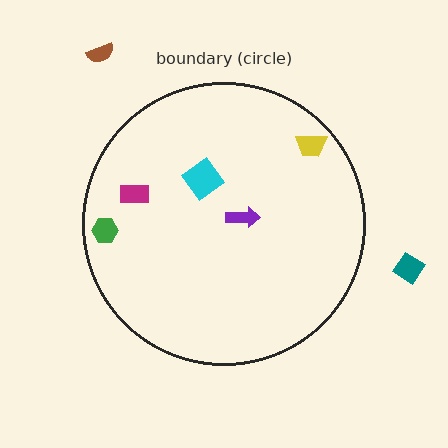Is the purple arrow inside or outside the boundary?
Inside.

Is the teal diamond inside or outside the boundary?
Outside.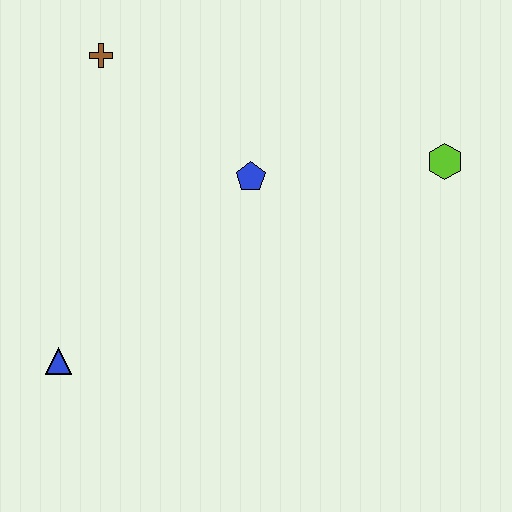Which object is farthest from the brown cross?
The lime hexagon is farthest from the brown cross.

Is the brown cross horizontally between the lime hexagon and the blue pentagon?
No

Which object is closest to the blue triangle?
The blue pentagon is closest to the blue triangle.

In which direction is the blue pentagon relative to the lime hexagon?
The blue pentagon is to the left of the lime hexagon.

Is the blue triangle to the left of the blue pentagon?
Yes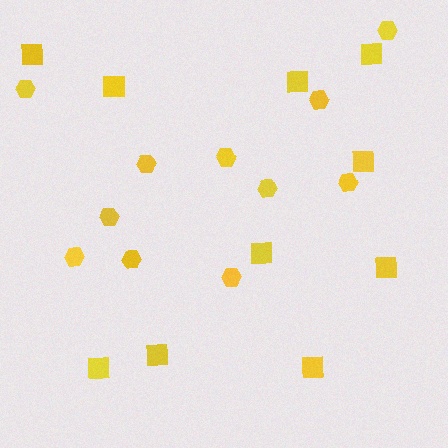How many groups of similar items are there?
There are 2 groups: one group of hexagons (11) and one group of squares (10).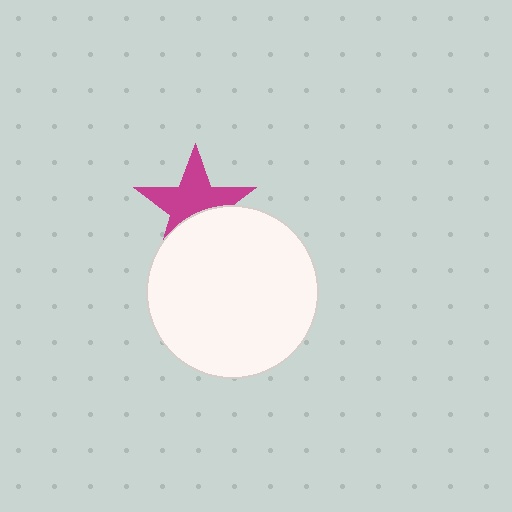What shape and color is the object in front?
The object in front is a white circle.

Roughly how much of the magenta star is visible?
About half of it is visible (roughly 63%).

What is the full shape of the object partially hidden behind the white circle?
The partially hidden object is a magenta star.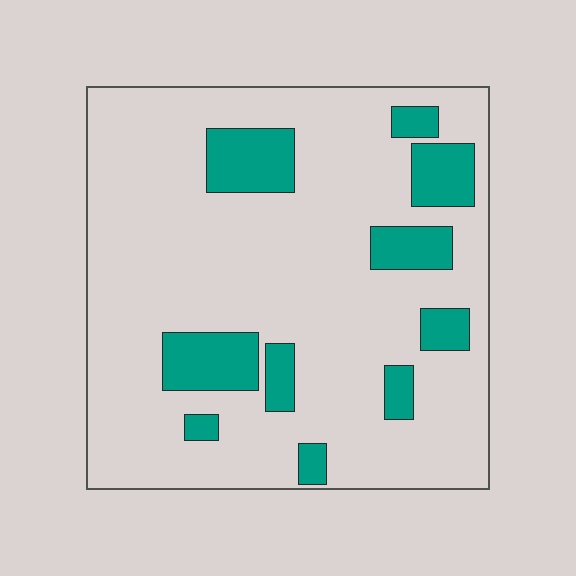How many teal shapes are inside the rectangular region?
10.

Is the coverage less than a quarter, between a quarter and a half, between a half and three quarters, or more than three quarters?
Less than a quarter.